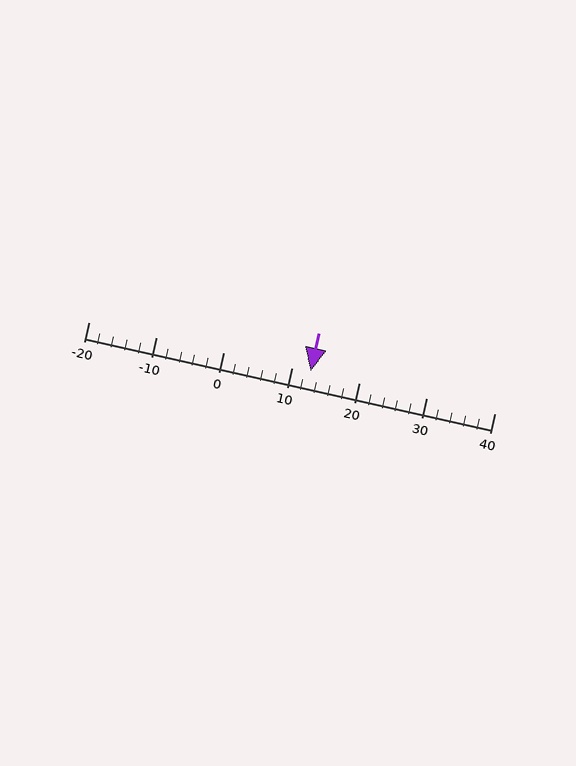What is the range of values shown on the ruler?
The ruler shows values from -20 to 40.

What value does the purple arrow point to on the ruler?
The purple arrow points to approximately 13.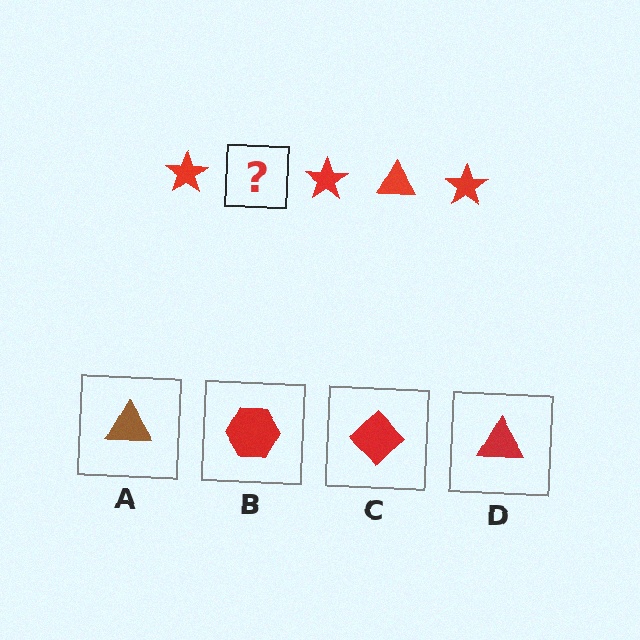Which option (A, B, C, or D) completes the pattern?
D.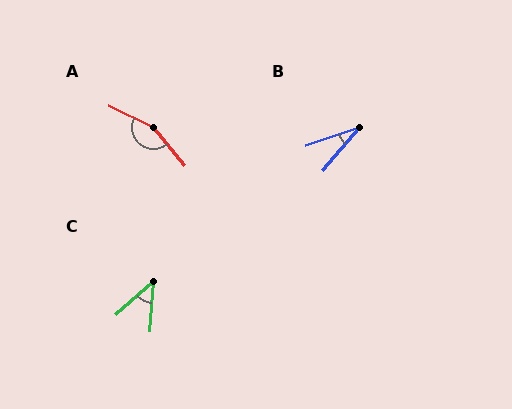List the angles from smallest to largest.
B (30°), C (44°), A (155°).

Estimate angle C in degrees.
Approximately 44 degrees.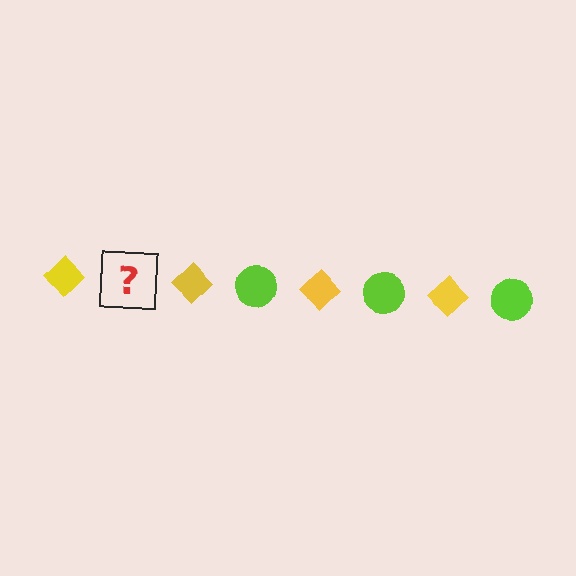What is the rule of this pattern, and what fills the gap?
The rule is that the pattern alternates between yellow diamond and lime circle. The gap should be filled with a lime circle.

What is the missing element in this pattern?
The missing element is a lime circle.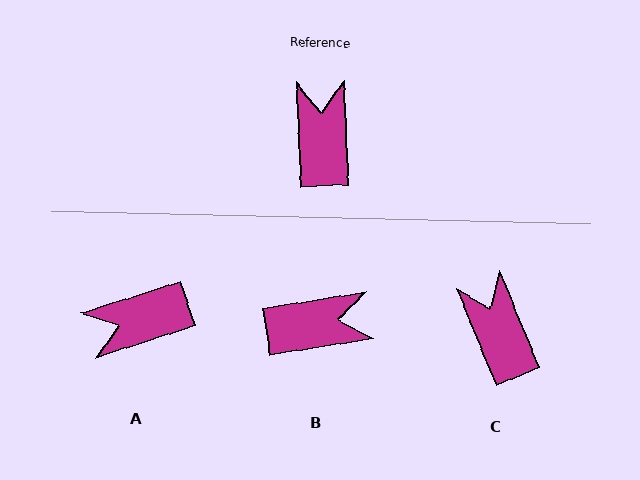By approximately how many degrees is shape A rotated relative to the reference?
Approximately 105 degrees counter-clockwise.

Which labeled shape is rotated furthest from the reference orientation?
A, about 105 degrees away.